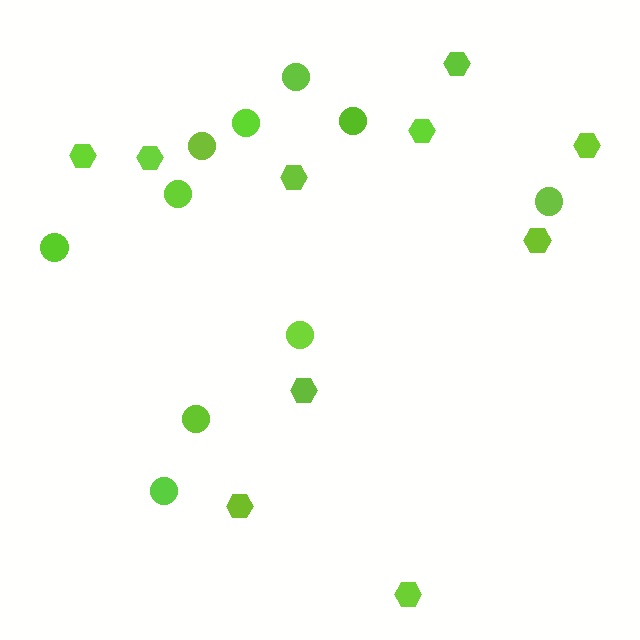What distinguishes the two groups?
There are 2 groups: one group of hexagons (10) and one group of circles (10).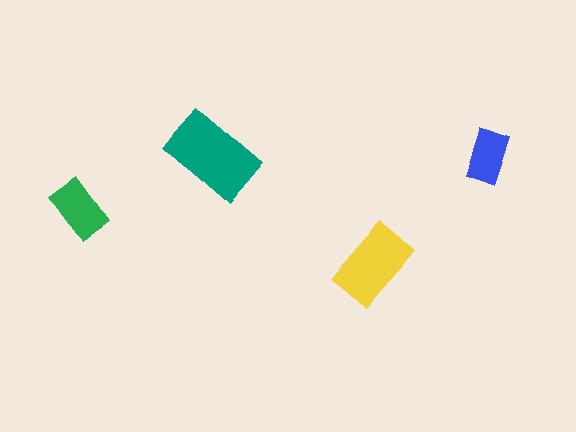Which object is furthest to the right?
The blue rectangle is rightmost.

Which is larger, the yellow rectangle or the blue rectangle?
The yellow one.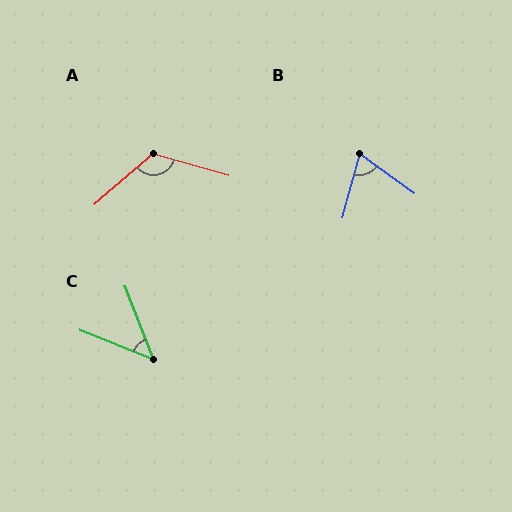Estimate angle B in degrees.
Approximately 69 degrees.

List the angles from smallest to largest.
C (47°), B (69°), A (123°).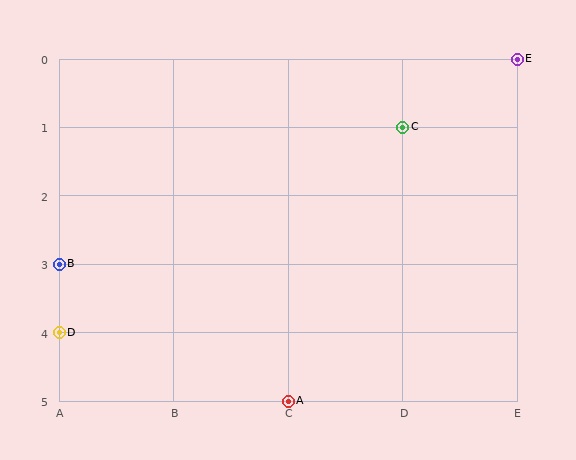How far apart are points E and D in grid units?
Points E and D are 4 columns and 4 rows apart (about 5.7 grid units diagonally).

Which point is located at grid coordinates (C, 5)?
Point A is at (C, 5).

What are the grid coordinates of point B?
Point B is at grid coordinates (A, 3).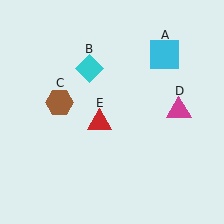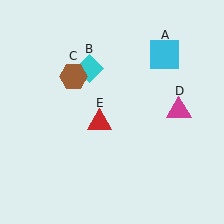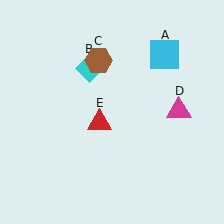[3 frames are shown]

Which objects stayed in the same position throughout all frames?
Cyan square (object A) and cyan diamond (object B) and magenta triangle (object D) and red triangle (object E) remained stationary.